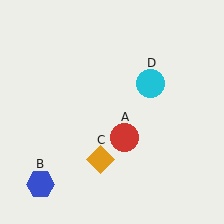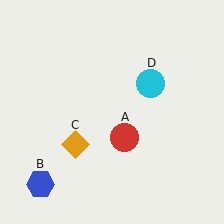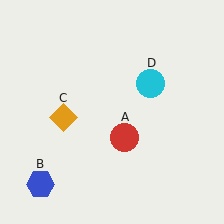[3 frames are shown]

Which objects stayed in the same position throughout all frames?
Red circle (object A) and blue hexagon (object B) and cyan circle (object D) remained stationary.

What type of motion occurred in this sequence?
The orange diamond (object C) rotated clockwise around the center of the scene.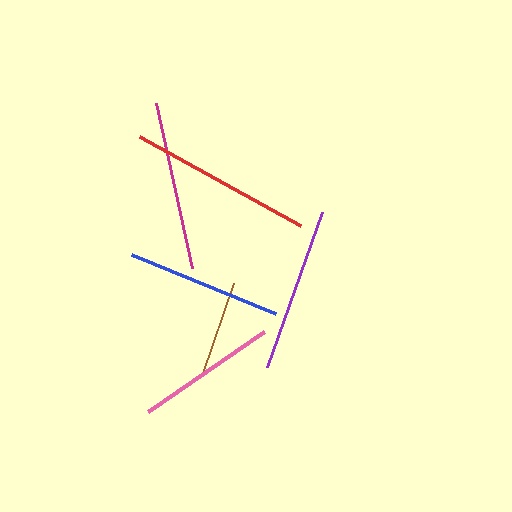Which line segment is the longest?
The red line is the longest at approximately 184 pixels.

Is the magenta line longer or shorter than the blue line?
The magenta line is longer than the blue line.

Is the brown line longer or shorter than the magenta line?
The magenta line is longer than the brown line.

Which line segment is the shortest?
The brown line is the shortest at approximately 96 pixels.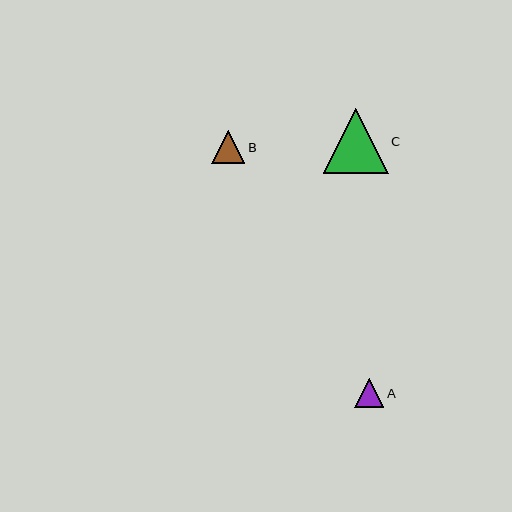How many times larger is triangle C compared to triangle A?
Triangle C is approximately 2.2 times the size of triangle A.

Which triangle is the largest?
Triangle C is the largest with a size of approximately 65 pixels.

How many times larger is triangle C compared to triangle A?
Triangle C is approximately 2.2 times the size of triangle A.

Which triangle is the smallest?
Triangle A is the smallest with a size of approximately 29 pixels.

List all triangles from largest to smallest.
From largest to smallest: C, B, A.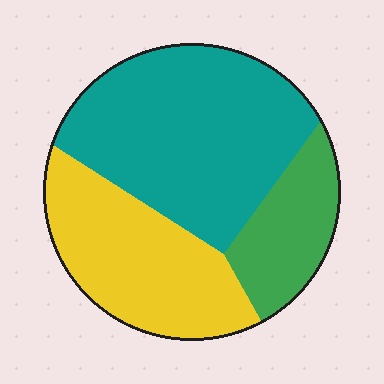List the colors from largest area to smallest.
From largest to smallest: teal, yellow, green.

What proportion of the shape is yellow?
Yellow covers around 35% of the shape.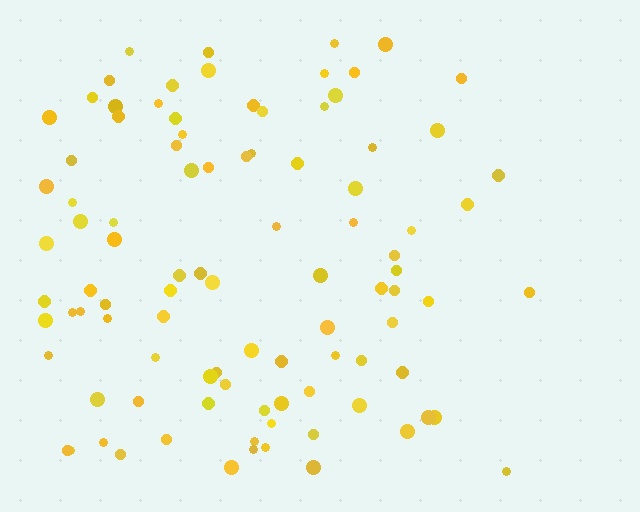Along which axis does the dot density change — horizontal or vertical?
Horizontal.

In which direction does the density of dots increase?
From right to left, with the left side densest.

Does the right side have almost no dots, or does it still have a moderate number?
Still a moderate number, just noticeably fewer than the left.